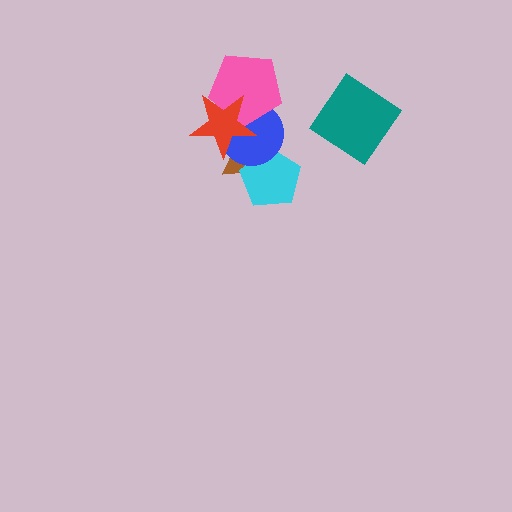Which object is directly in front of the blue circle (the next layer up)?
The pink pentagon is directly in front of the blue circle.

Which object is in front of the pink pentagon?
The red star is in front of the pink pentagon.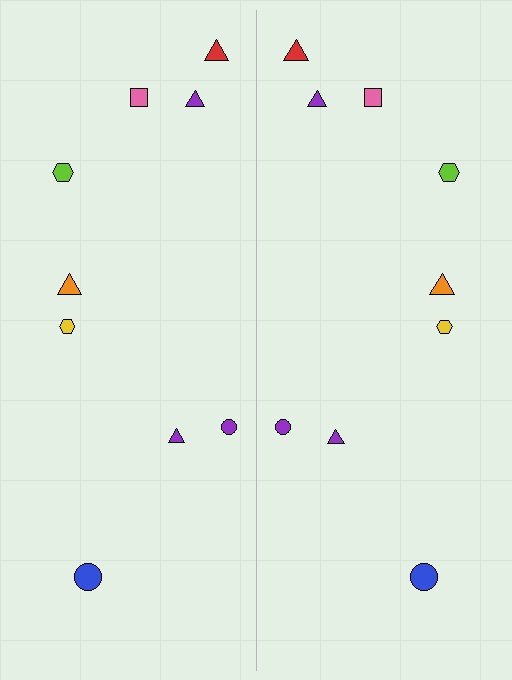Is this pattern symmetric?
Yes, this pattern has bilateral (reflection) symmetry.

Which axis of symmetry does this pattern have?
The pattern has a vertical axis of symmetry running through the center of the image.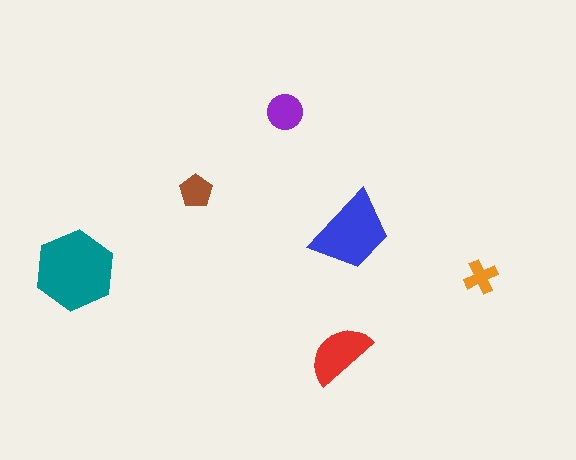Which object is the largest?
The teal hexagon.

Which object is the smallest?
The orange cross.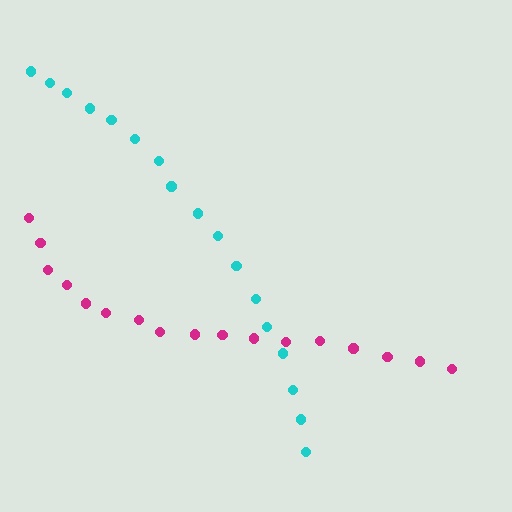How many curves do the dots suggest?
There are 2 distinct paths.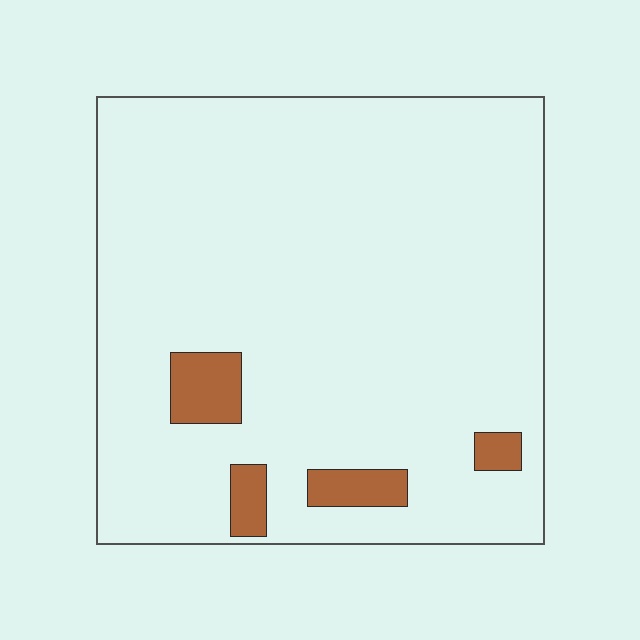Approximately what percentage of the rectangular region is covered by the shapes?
Approximately 5%.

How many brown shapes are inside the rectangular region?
4.